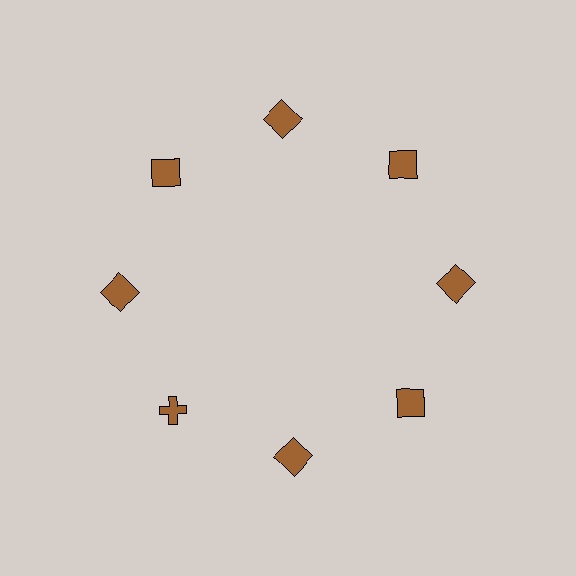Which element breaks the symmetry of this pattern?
The brown cross at roughly the 8 o'clock position breaks the symmetry. All other shapes are brown squares.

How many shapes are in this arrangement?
There are 8 shapes arranged in a ring pattern.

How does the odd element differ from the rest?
It has a different shape: cross instead of square.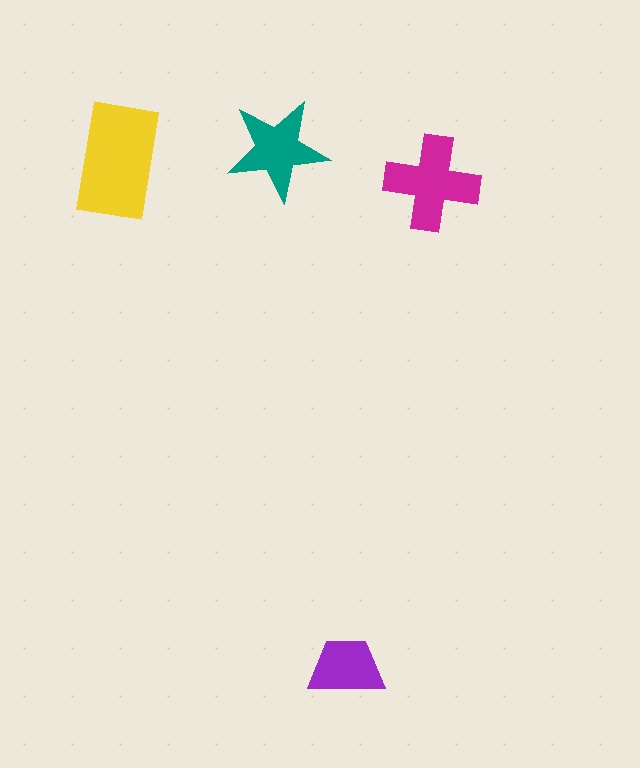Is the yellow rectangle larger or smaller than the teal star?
Larger.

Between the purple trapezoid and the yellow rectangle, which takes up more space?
The yellow rectangle.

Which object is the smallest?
The purple trapezoid.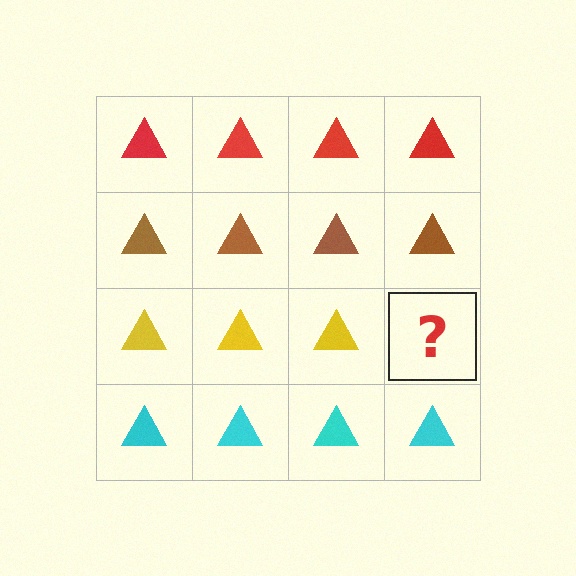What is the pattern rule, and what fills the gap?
The rule is that each row has a consistent color. The gap should be filled with a yellow triangle.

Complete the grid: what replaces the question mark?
The question mark should be replaced with a yellow triangle.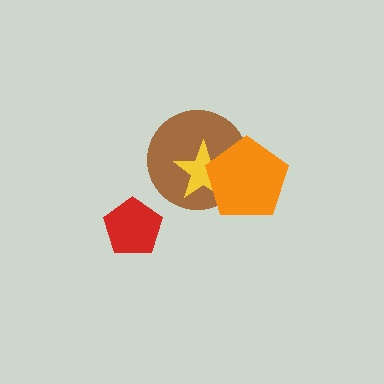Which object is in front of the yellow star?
The orange pentagon is in front of the yellow star.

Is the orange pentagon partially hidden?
No, no other shape covers it.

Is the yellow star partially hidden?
Yes, it is partially covered by another shape.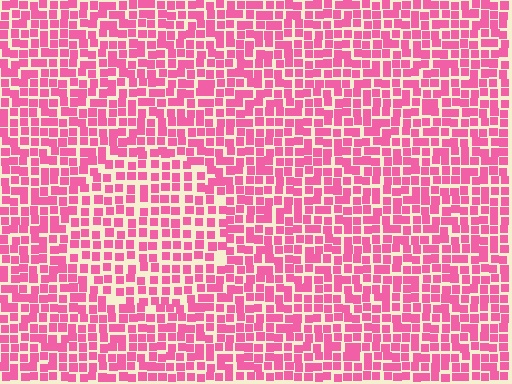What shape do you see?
I see a circle.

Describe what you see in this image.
The image contains small pink elements arranged at two different densities. A circle-shaped region is visible where the elements are less densely packed than the surrounding area.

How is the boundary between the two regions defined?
The boundary is defined by a change in element density (approximately 1.4x ratio). All elements are the same color, size, and shape.